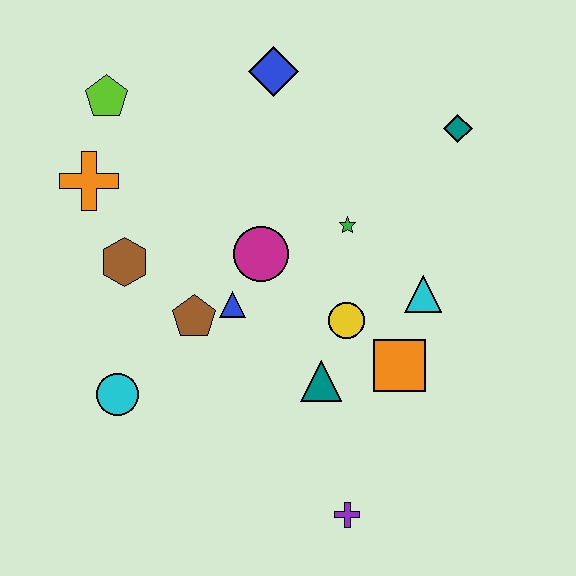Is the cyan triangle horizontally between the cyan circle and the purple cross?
No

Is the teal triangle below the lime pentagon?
Yes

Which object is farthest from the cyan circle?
The teal diamond is farthest from the cyan circle.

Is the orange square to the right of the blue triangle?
Yes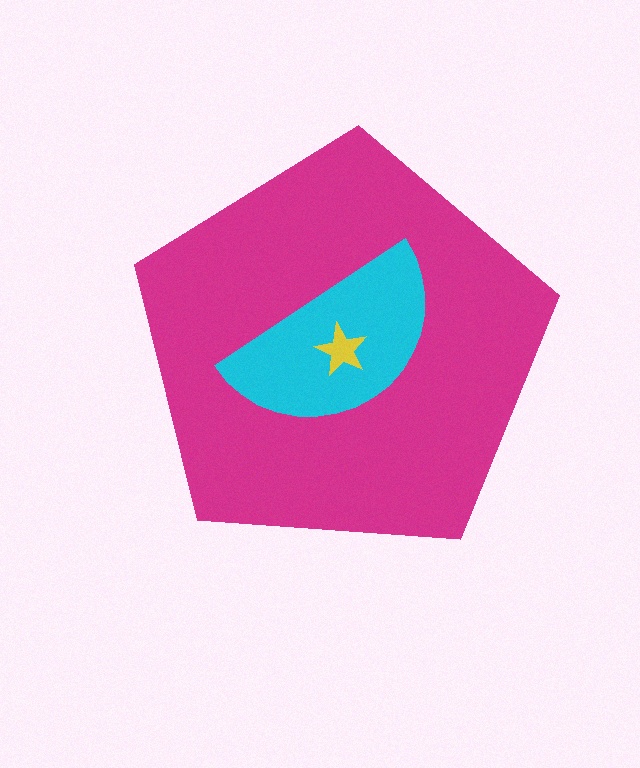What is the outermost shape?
The magenta pentagon.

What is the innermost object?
The yellow star.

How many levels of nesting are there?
3.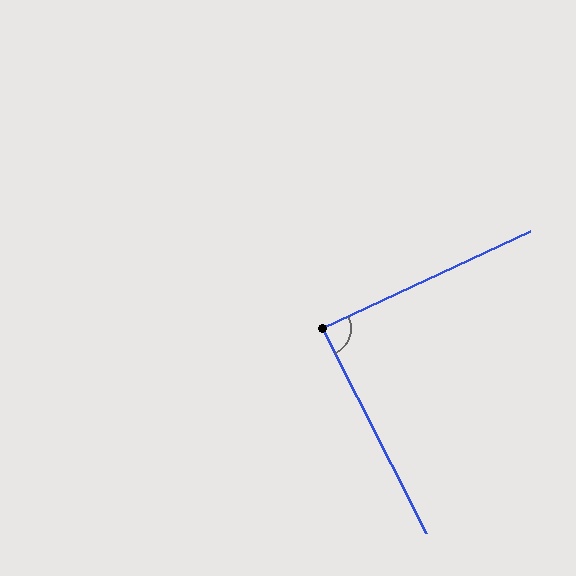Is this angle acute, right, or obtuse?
It is approximately a right angle.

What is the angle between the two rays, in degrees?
Approximately 88 degrees.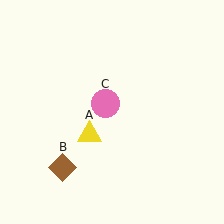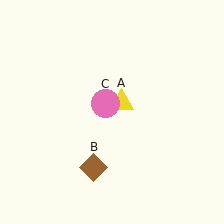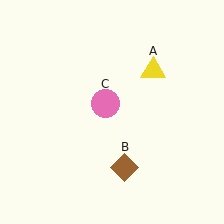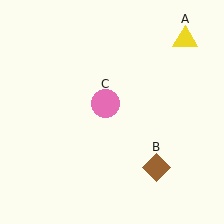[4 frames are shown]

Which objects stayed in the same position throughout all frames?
Pink circle (object C) remained stationary.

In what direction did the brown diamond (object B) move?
The brown diamond (object B) moved right.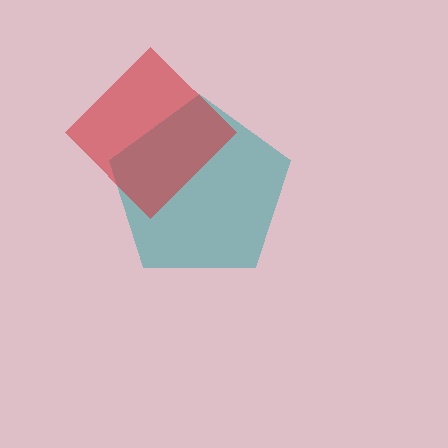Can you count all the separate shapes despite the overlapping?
Yes, there are 2 separate shapes.